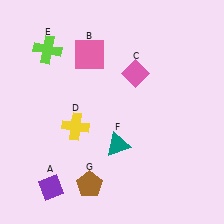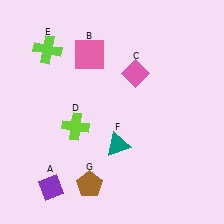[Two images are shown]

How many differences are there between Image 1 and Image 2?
There is 1 difference between the two images.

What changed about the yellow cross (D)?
In Image 1, D is yellow. In Image 2, it changed to lime.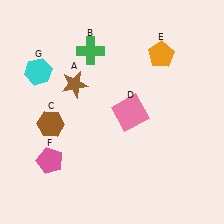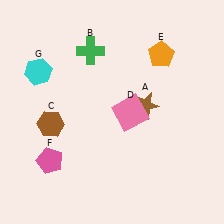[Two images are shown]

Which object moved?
The brown star (A) moved right.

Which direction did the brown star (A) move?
The brown star (A) moved right.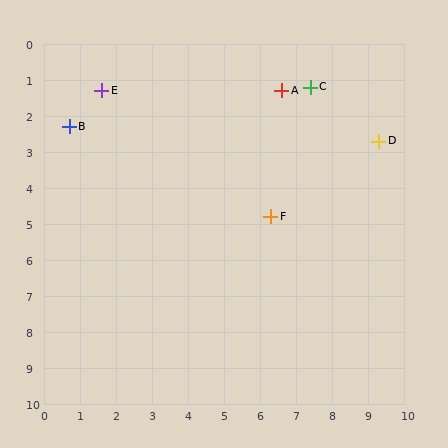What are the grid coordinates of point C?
Point C is at approximately (7.4, 1.2).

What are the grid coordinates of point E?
Point E is at approximately (1.6, 1.3).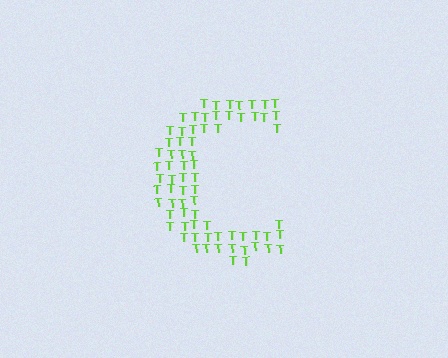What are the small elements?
The small elements are letter T's.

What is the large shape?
The large shape is the letter C.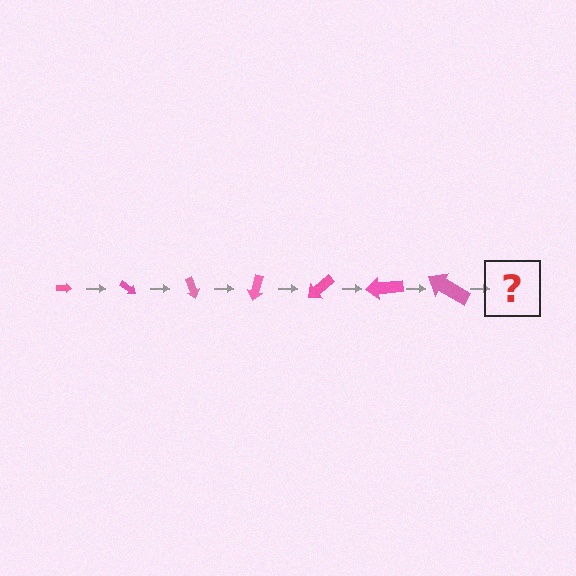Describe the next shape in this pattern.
It should be an arrow, larger than the previous one and rotated 245 degrees from the start.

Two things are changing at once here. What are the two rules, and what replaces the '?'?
The two rules are that the arrow grows larger each step and it rotates 35 degrees each step. The '?' should be an arrow, larger than the previous one and rotated 245 degrees from the start.